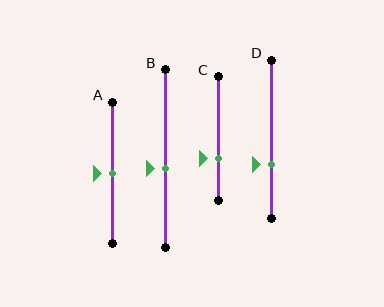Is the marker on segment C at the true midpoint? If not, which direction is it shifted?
No, the marker on segment C is shifted downward by about 16% of the segment length.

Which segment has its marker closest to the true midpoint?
Segment A has its marker closest to the true midpoint.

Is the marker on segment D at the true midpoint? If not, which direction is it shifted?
No, the marker on segment D is shifted downward by about 16% of the segment length.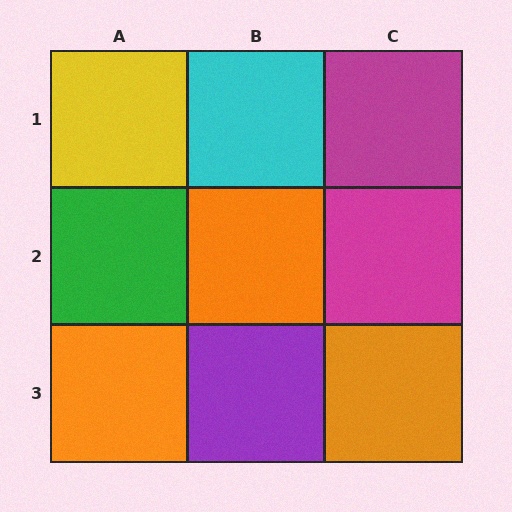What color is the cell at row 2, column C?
Magenta.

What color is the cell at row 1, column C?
Magenta.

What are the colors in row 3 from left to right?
Orange, purple, orange.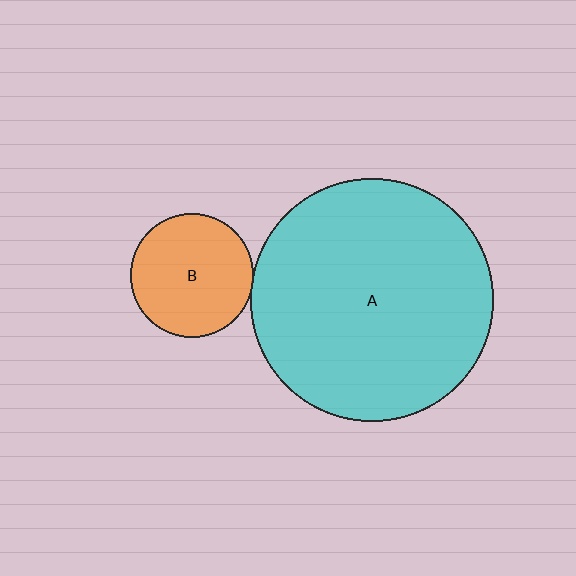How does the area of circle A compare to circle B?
Approximately 3.9 times.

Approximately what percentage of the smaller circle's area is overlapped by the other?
Approximately 5%.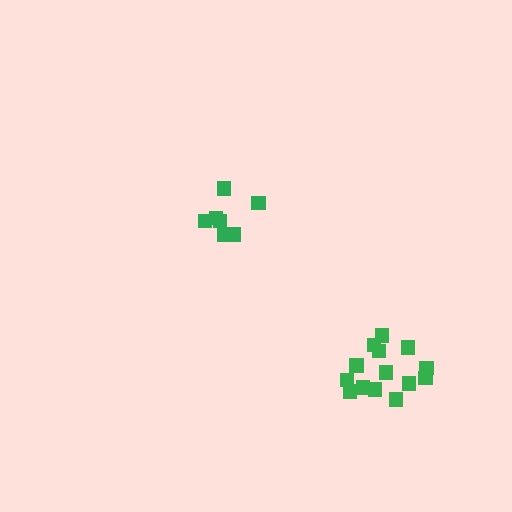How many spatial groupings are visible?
There are 2 spatial groupings.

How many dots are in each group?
Group 1: 8 dots, Group 2: 14 dots (22 total).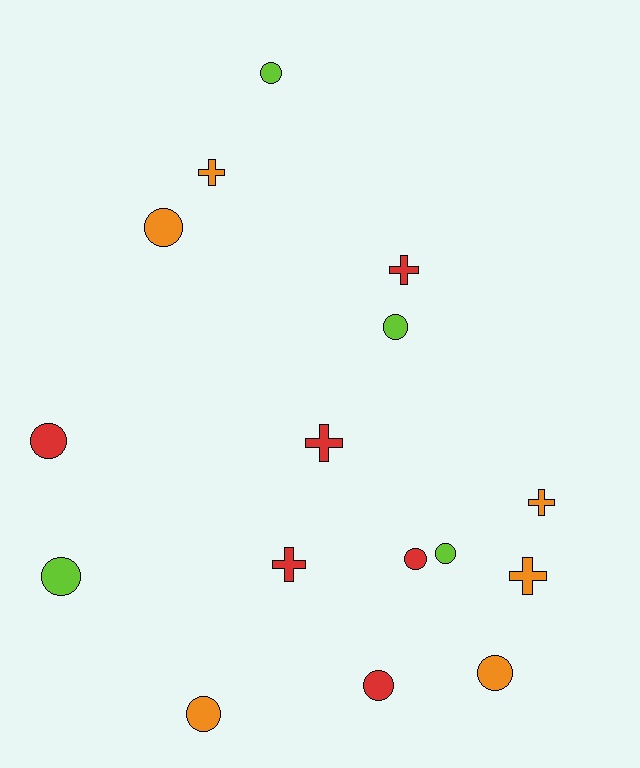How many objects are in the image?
There are 16 objects.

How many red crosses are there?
There are 3 red crosses.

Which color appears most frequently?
Red, with 6 objects.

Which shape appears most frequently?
Circle, with 10 objects.